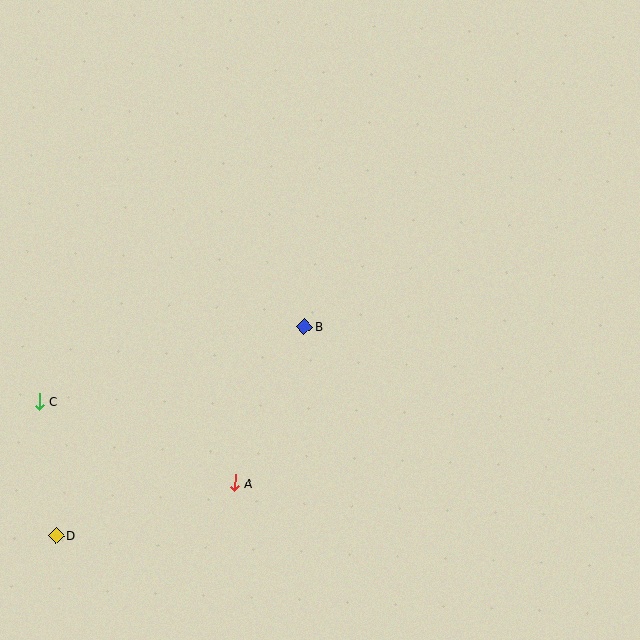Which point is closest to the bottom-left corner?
Point D is closest to the bottom-left corner.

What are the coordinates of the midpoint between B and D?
The midpoint between B and D is at (180, 431).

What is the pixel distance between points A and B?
The distance between A and B is 171 pixels.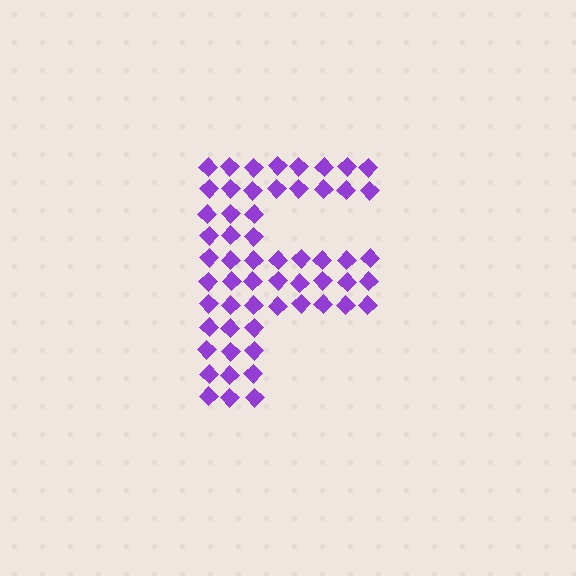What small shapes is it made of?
It is made of small diamonds.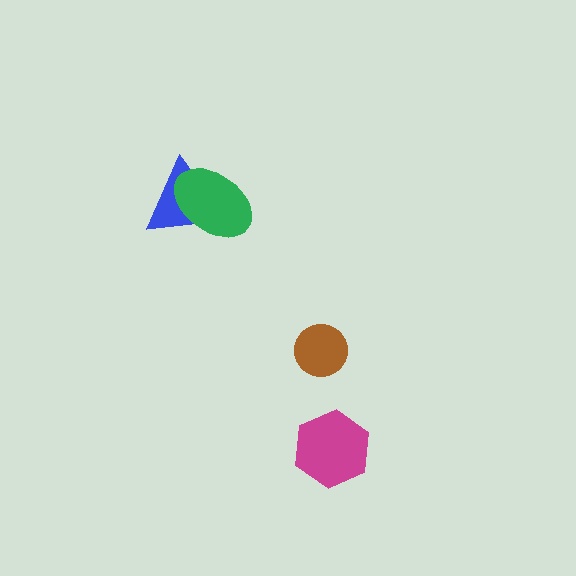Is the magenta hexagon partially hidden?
No, no other shape covers it.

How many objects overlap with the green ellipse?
1 object overlaps with the green ellipse.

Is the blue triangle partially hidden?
Yes, it is partially covered by another shape.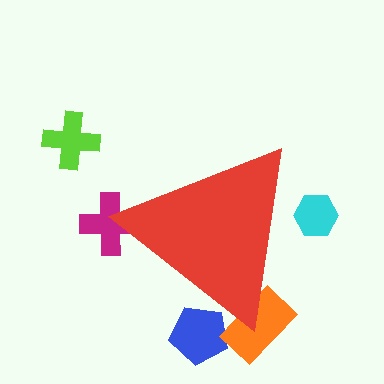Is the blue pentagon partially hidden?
Yes, the blue pentagon is partially hidden behind the red triangle.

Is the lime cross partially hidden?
No, the lime cross is fully visible.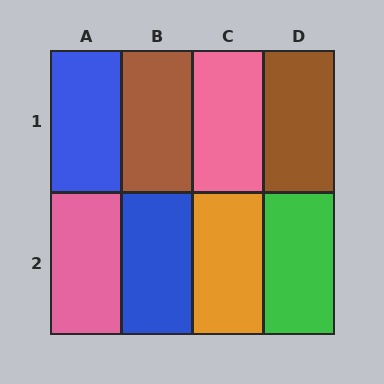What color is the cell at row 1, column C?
Pink.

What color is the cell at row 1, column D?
Brown.